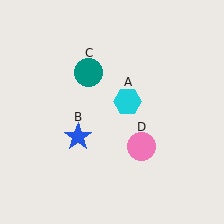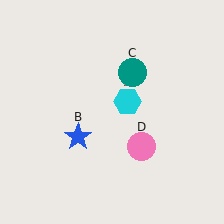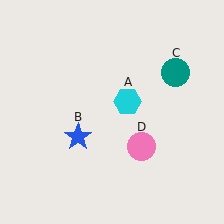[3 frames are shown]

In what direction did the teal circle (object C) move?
The teal circle (object C) moved right.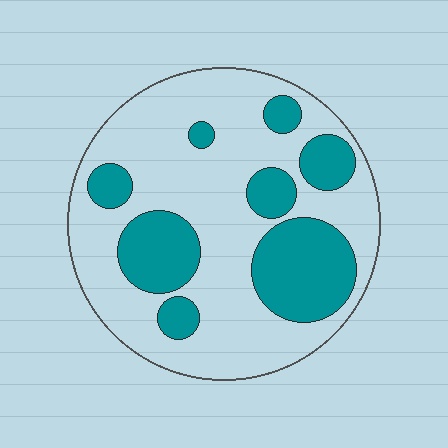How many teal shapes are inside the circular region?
8.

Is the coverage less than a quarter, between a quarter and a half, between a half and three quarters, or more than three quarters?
Between a quarter and a half.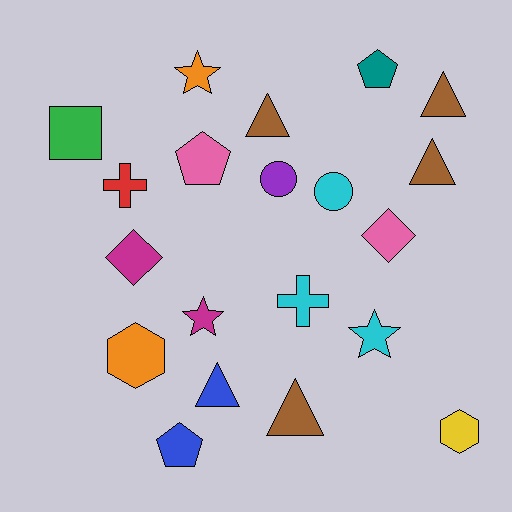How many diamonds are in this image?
There are 2 diamonds.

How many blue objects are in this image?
There are 2 blue objects.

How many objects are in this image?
There are 20 objects.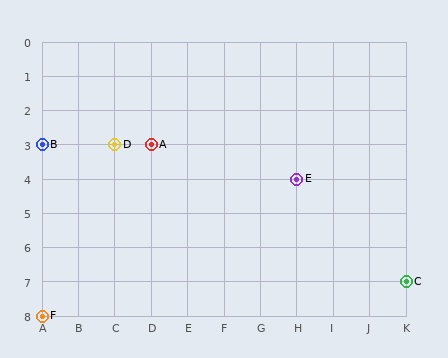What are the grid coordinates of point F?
Point F is at grid coordinates (A, 8).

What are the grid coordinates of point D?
Point D is at grid coordinates (C, 3).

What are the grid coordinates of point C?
Point C is at grid coordinates (K, 7).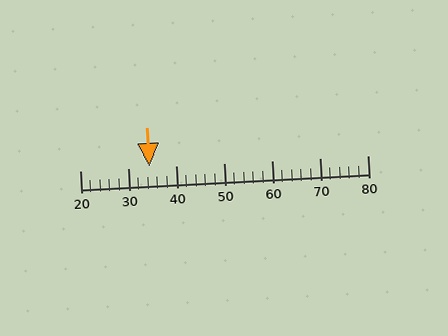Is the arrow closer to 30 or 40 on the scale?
The arrow is closer to 30.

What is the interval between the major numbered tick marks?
The major tick marks are spaced 10 units apart.